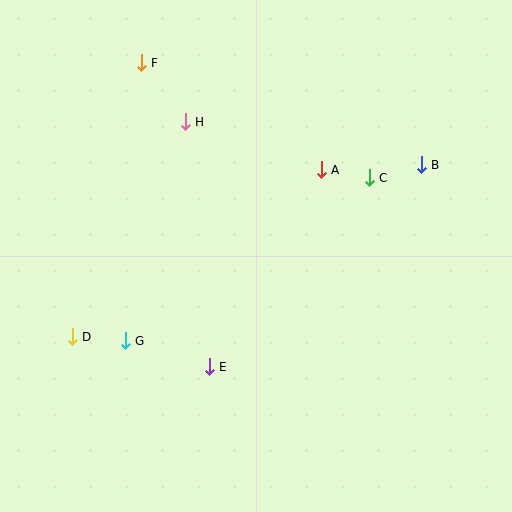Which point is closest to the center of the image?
Point A at (321, 170) is closest to the center.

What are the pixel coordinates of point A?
Point A is at (321, 170).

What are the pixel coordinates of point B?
Point B is at (421, 165).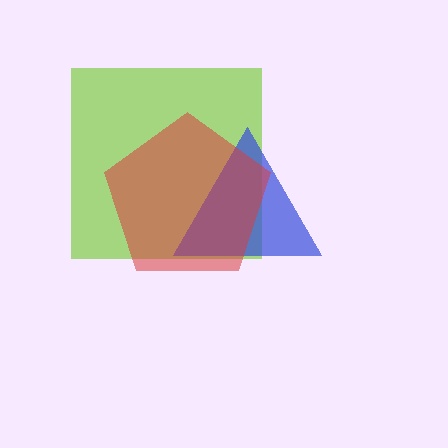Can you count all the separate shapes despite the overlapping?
Yes, there are 3 separate shapes.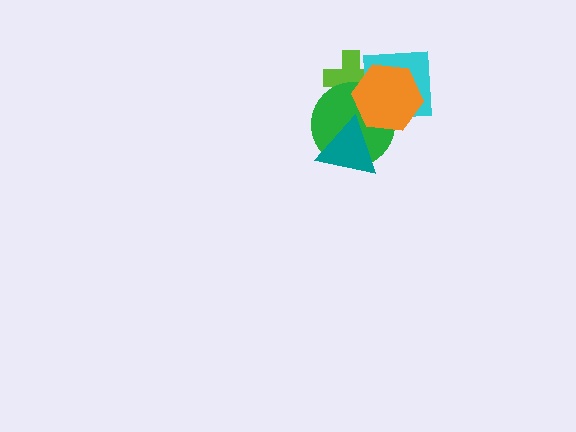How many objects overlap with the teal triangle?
1 object overlaps with the teal triangle.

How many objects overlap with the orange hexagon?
3 objects overlap with the orange hexagon.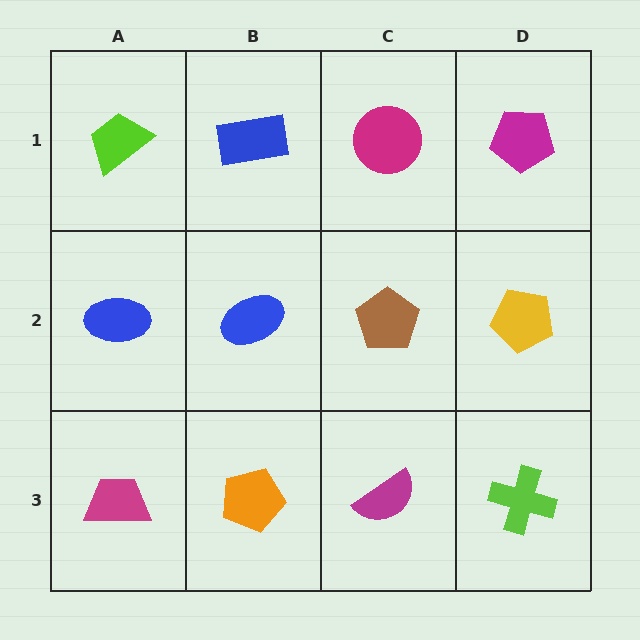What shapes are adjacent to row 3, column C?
A brown pentagon (row 2, column C), an orange pentagon (row 3, column B), a lime cross (row 3, column D).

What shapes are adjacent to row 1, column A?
A blue ellipse (row 2, column A), a blue rectangle (row 1, column B).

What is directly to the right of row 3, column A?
An orange pentagon.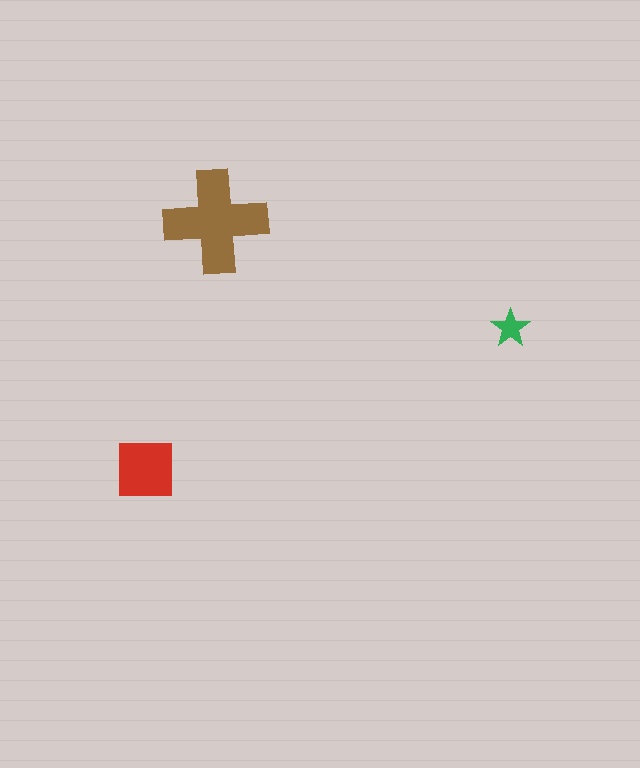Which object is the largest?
The brown cross.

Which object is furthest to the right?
The green star is rightmost.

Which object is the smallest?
The green star.